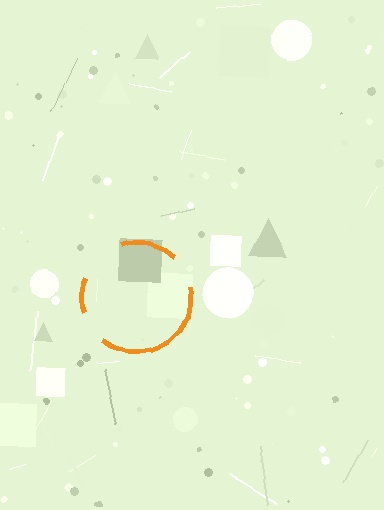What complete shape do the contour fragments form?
The contour fragments form a circle.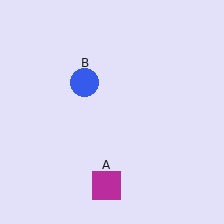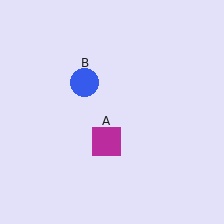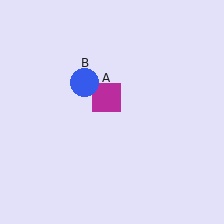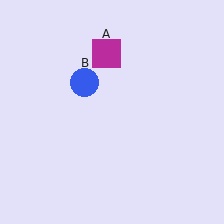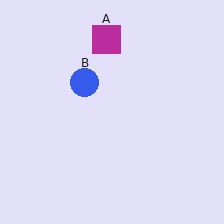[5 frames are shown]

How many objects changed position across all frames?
1 object changed position: magenta square (object A).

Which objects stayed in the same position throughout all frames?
Blue circle (object B) remained stationary.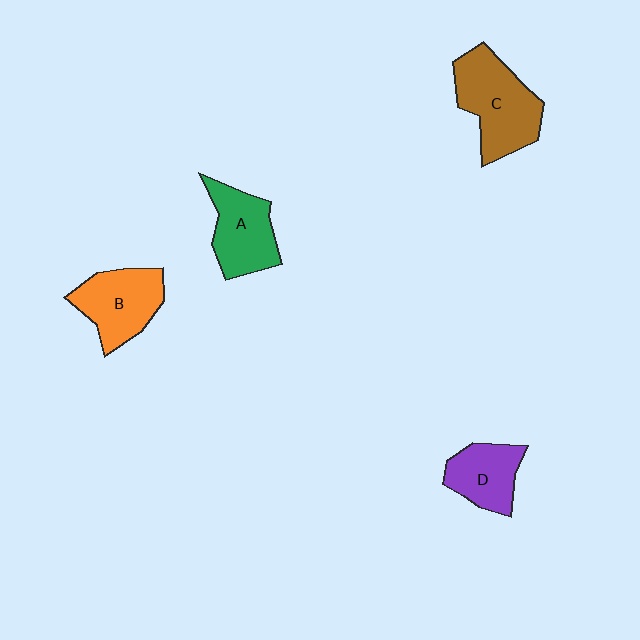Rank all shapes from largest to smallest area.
From largest to smallest: C (brown), B (orange), A (green), D (purple).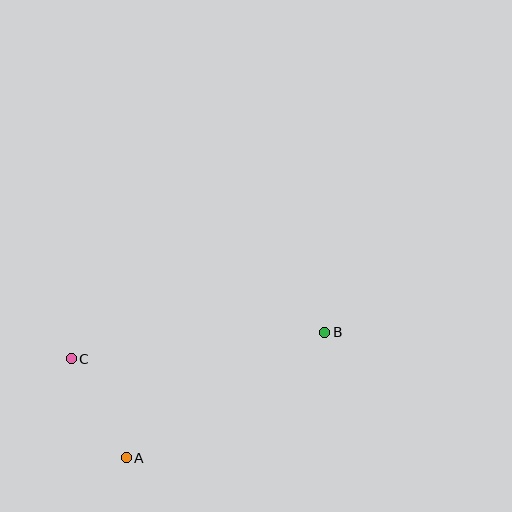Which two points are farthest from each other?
Points B and C are farthest from each other.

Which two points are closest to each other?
Points A and C are closest to each other.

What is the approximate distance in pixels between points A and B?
The distance between A and B is approximately 235 pixels.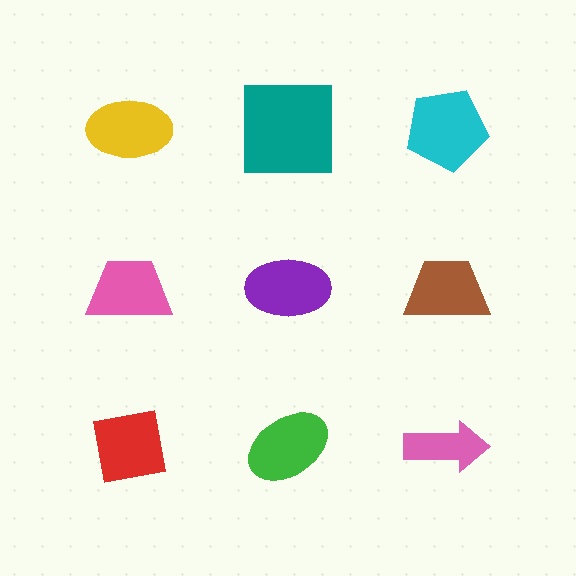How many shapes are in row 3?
3 shapes.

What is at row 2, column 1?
A pink trapezoid.